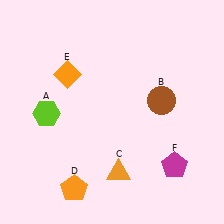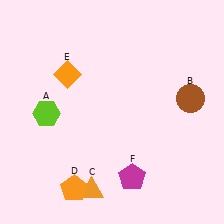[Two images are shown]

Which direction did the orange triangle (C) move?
The orange triangle (C) moved left.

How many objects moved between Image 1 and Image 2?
3 objects moved between the two images.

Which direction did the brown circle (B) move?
The brown circle (B) moved right.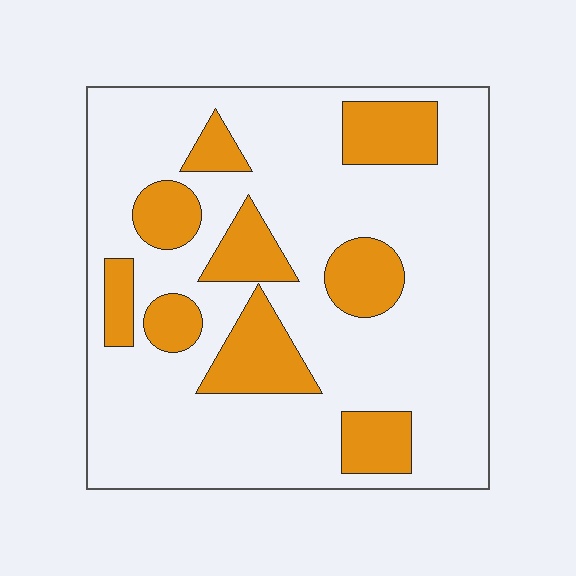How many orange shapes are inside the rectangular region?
9.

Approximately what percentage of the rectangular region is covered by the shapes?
Approximately 25%.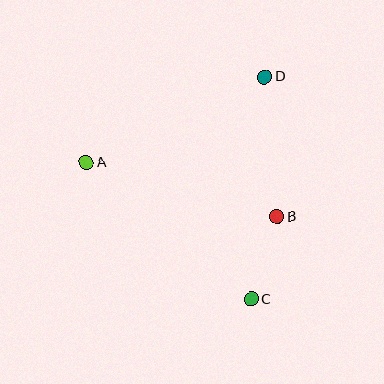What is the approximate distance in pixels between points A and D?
The distance between A and D is approximately 198 pixels.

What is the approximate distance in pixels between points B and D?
The distance between B and D is approximately 141 pixels.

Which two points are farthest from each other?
Points C and D are farthest from each other.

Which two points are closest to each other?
Points B and C are closest to each other.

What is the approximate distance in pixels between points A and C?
The distance between A and C is approximately 214 pixels.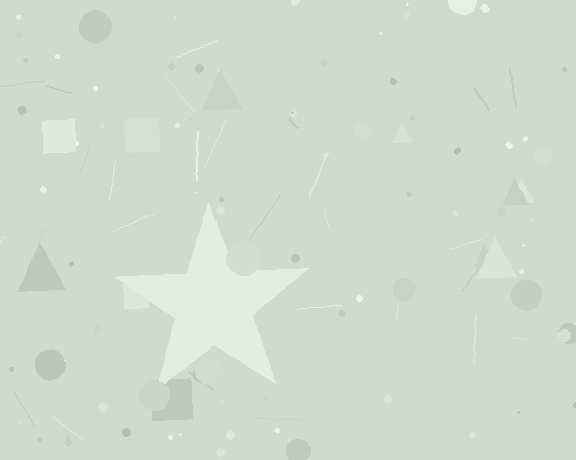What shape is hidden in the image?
A star is hidden in the image.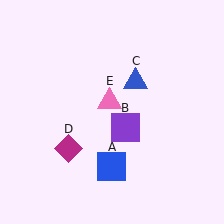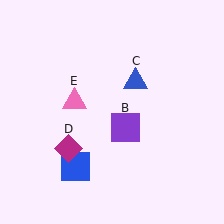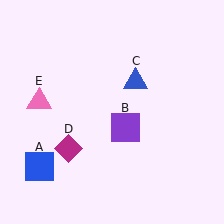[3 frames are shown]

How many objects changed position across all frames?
2 objects changed position: blue square (object A), pink triangle (object E).